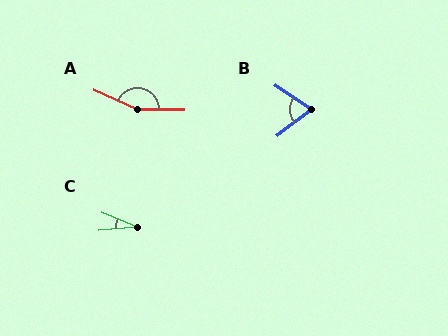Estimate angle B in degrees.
Approximately 72 degrees.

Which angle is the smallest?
C, at approximately 27 degrees.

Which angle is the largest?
A, at approximately 156 degrees.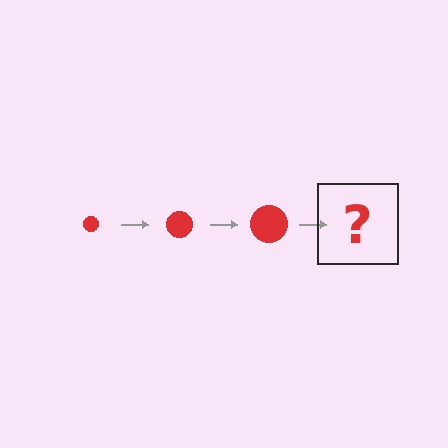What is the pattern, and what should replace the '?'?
The pattern is that the circle gets progressively larger each step. The '?' should be a red circle, larger than the previous one.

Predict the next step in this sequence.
The next step is a red circle, larger than the previous one.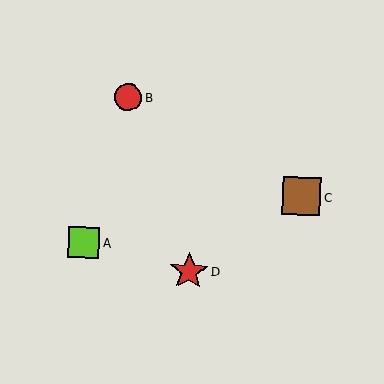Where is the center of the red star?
The center of the red star is at (189, 271).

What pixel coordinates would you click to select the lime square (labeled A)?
Click at (84, 243) to select the lime square A.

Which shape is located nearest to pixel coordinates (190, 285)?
The red star (labeled D) at (189, 271) is nearest to that location.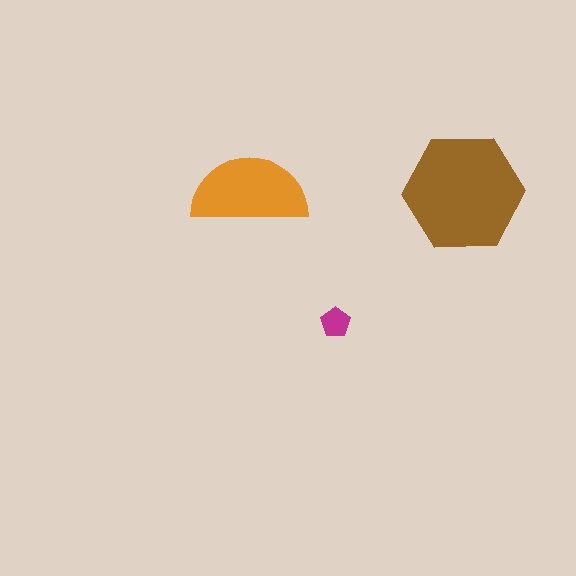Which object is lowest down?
The magenta pentagon is bottommost.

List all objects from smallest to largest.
The magenta pentagon, the orange semicircle, the brown hexagon.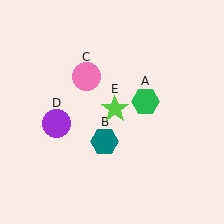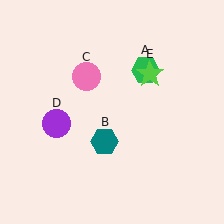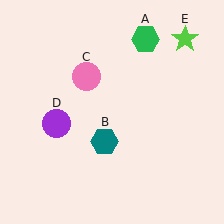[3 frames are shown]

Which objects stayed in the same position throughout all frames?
Teal hexagon (object B) and pink circle (object C) and purple circle (object D) remained stationary.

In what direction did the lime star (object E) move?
The lime star (object E) moved up and to the right.